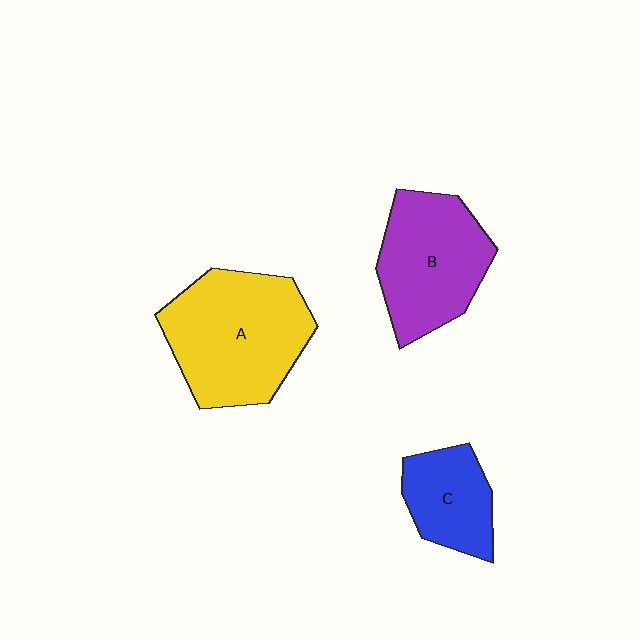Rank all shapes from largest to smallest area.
From largest to smallest: A (yellow), B (purple), C (blue).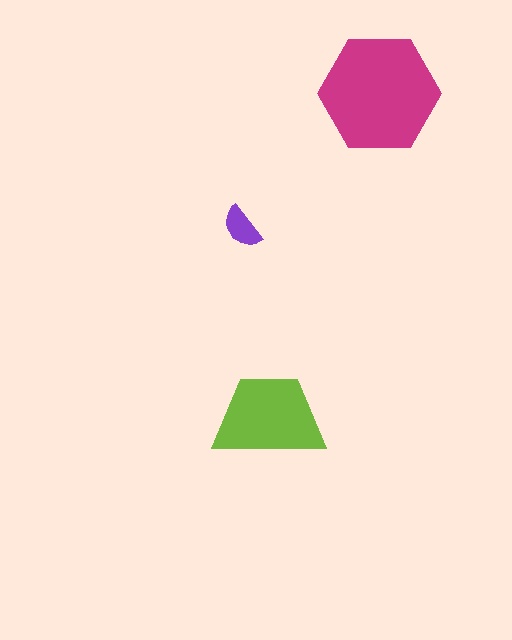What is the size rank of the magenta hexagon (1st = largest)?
1st.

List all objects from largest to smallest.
The magenta hexagon, the lime trapezoid, the purple semicircle.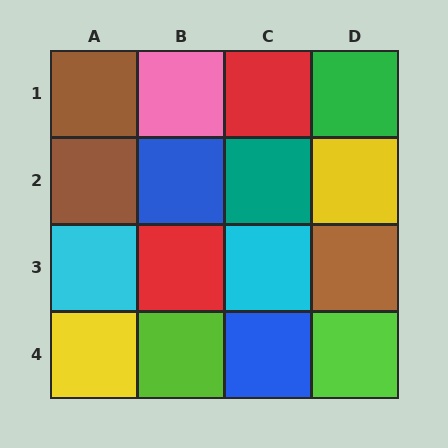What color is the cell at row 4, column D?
Lime.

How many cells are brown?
3 cells are brown.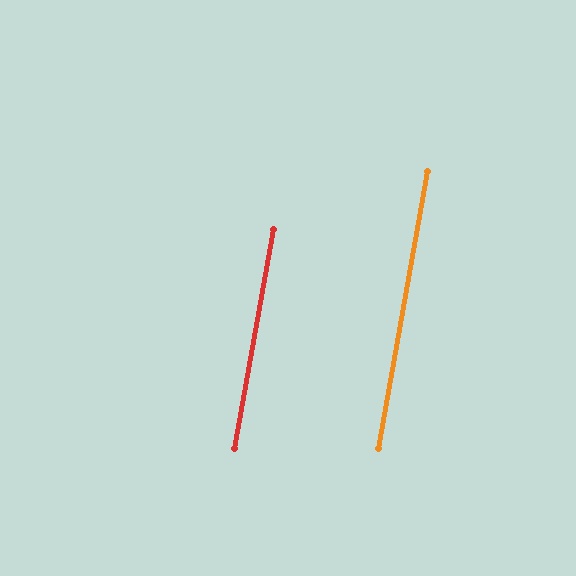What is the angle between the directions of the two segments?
Approximately 0 degrees.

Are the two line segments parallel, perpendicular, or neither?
Parallel — their directions differ by only 0.1°.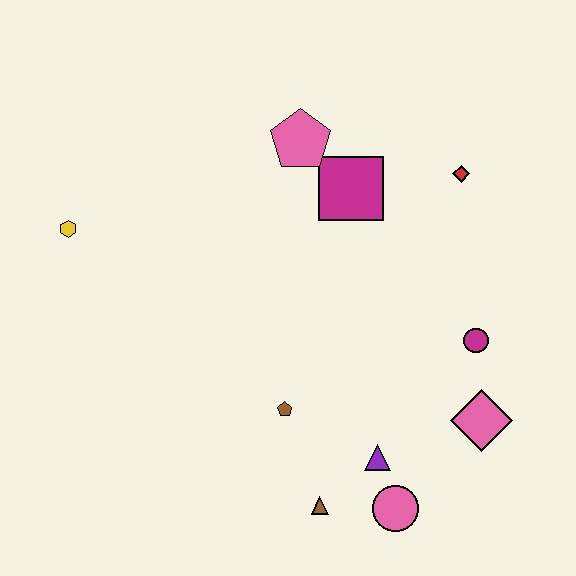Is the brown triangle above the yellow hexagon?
No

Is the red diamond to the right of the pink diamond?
No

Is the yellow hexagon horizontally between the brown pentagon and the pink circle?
No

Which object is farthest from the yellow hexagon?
The pink diamond is farthest from the yellow hexagon.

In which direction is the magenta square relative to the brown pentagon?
The magenta square is above the brown pentagon.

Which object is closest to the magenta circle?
The pink diamond is closest to the magenta circle.